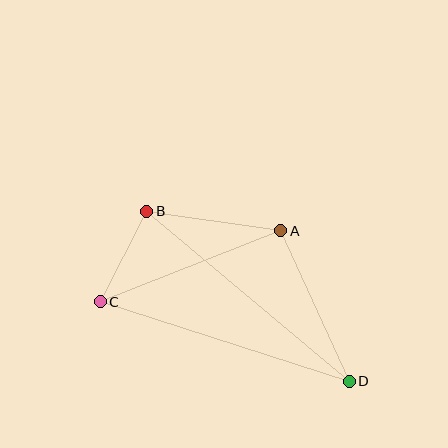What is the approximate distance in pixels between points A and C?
The distance between A and C is approximately 194 pixels.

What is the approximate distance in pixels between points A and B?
The distance between A and B is approximately 136 pixels.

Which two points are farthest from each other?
Points B and D are farthest from each other.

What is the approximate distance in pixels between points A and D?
The distance between A and D is approximately 166 pixels.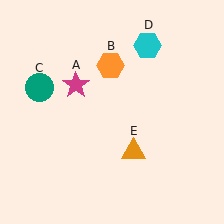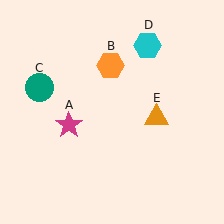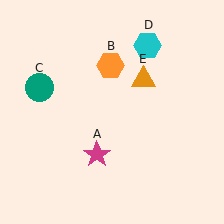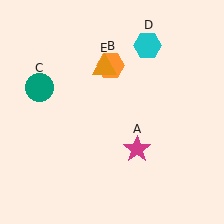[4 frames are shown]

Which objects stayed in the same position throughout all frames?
Orange hexagon (object B) and teal circle (object C) and cyan hexagon (object D) remained stationary.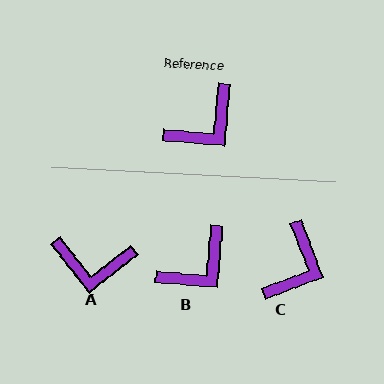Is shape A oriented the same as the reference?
No, it is off by about 47 degrees.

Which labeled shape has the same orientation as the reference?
B.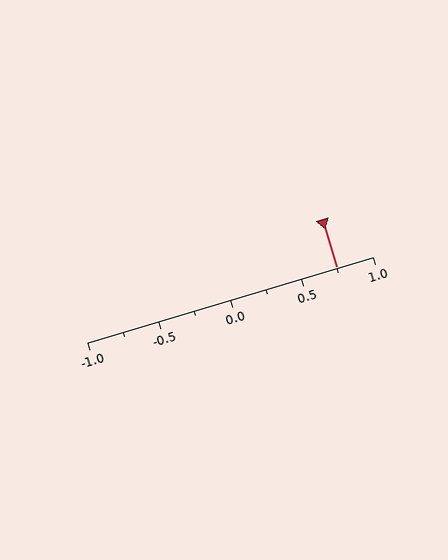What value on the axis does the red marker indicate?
The marker indicates approximately 0.75.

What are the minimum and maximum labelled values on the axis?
The axis runs from -1.0 to 1.0.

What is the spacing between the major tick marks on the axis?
The major ticks are spaced 0.5 apart.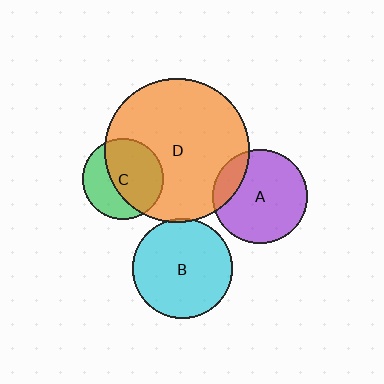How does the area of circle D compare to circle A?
Approximately 2.3 times.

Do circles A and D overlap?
Yes.